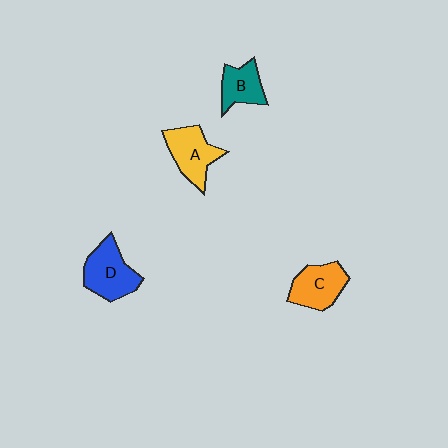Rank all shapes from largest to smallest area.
From largest to smallest: D (blue), A (yellow), C (orange), B (teal).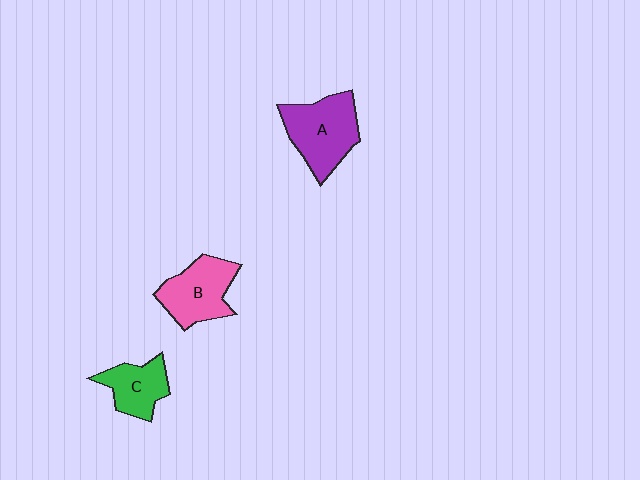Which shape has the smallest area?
Shape C (green).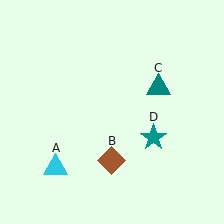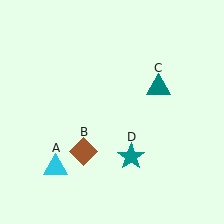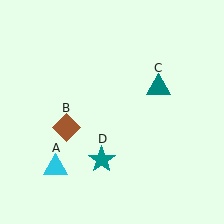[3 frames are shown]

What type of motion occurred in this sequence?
The brown diamond (object B), teal star (object D) rotated clockwise around the center of the scene.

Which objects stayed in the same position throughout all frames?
Cyan triangle (object A) and teal triangle (object C) remained stationary.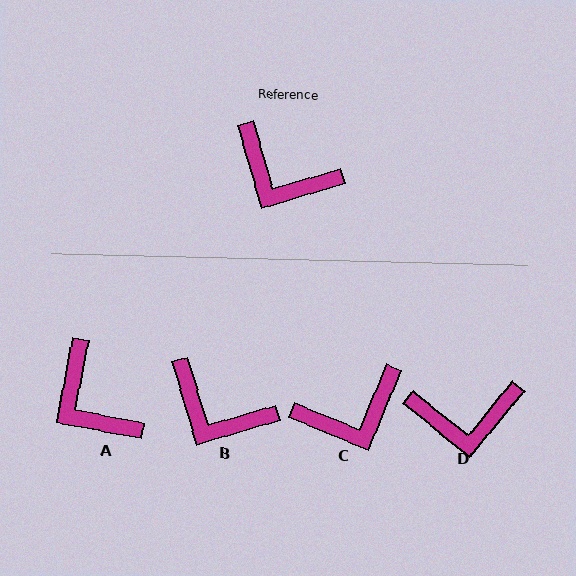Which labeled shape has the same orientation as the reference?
B.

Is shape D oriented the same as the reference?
No, it is off by about 34 degrees.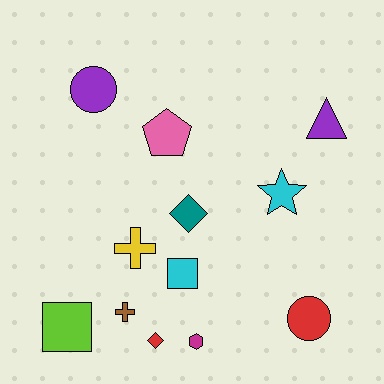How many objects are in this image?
There are 12 objects.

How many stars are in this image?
There is 1 star.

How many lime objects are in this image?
There is 1 lime object.